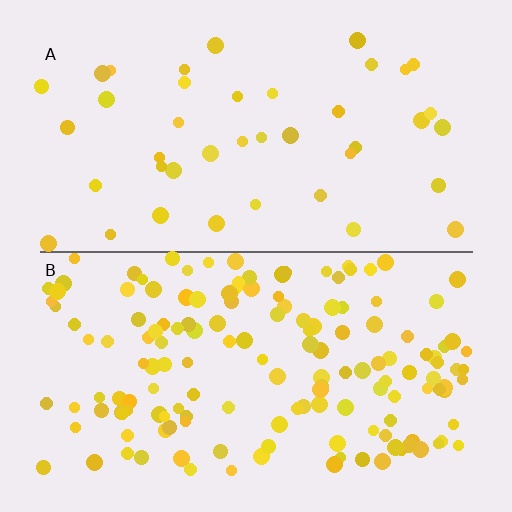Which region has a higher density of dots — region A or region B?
B (the bottom).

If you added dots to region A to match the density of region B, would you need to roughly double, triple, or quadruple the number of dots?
Approximately quadruple.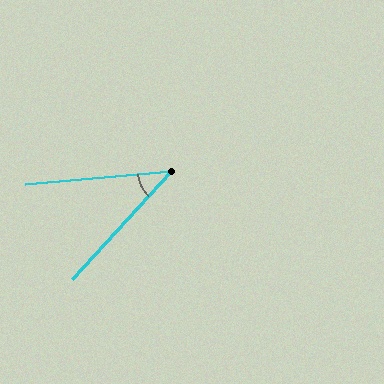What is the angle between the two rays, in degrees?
Approximately 43 degrees.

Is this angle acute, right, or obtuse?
It is acute.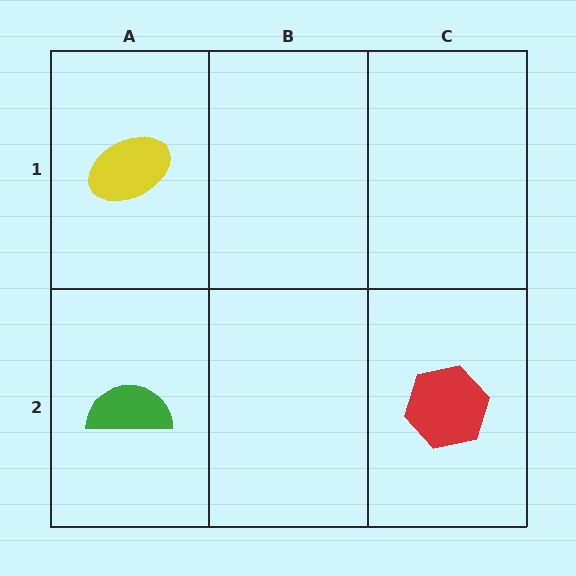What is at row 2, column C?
A red hexagon.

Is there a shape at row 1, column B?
No, that cell is empty.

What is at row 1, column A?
A yellow ellipse.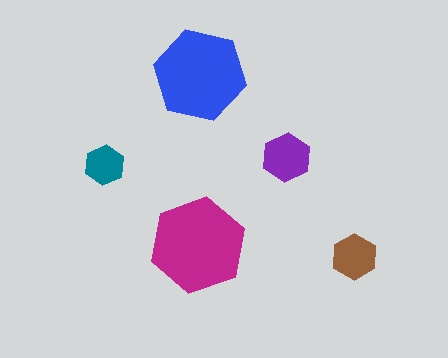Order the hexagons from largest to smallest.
the magenta one, the blue one, the purple one, the brown one, the teal one.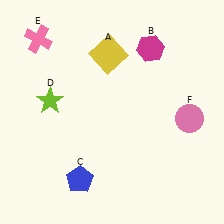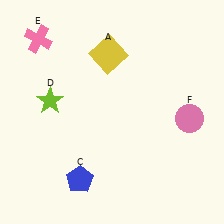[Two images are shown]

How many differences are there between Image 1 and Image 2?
There is 1 difference between the two images.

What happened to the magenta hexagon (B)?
The magenta hexagon (B) was removed in Image 2. It was in the top-right area of Image 1.